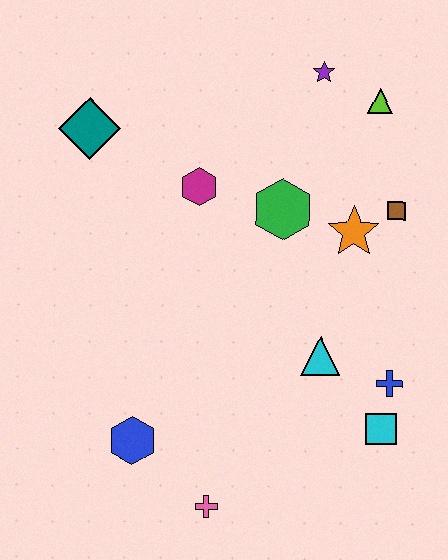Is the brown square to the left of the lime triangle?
No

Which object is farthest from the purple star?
The pink cross is farthest from the purple star.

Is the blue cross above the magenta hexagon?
No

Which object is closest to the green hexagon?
The orange star is closest to the green hexagon.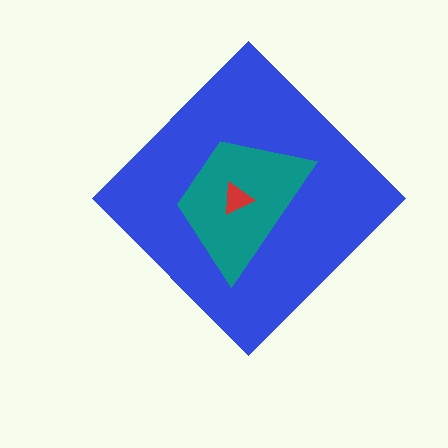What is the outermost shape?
The blue diamond.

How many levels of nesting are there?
3.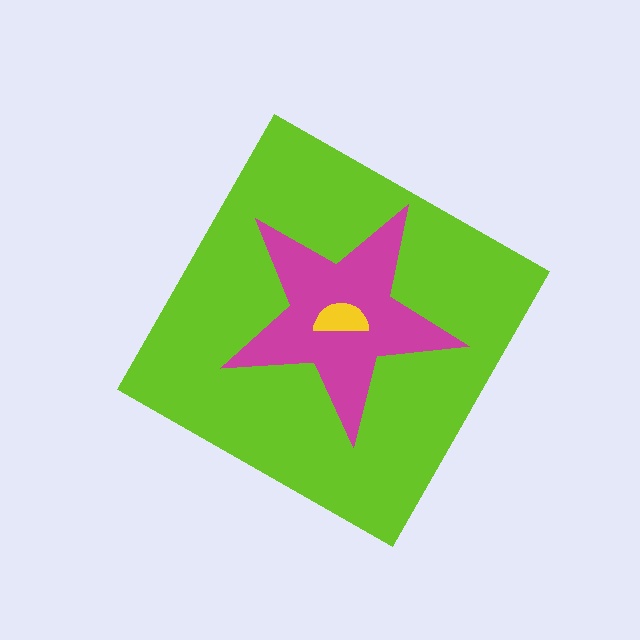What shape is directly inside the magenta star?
The yellow semicircle.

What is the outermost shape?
The lime diamond.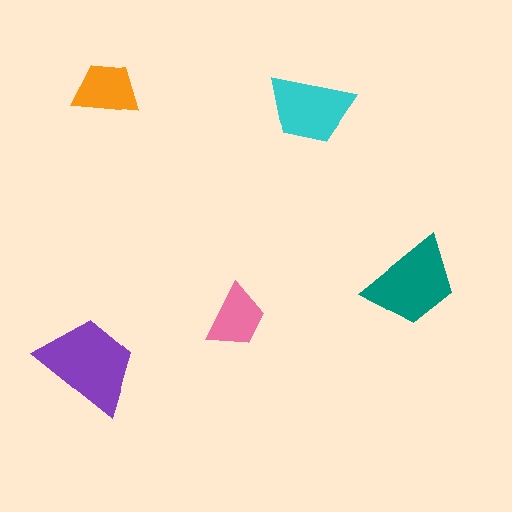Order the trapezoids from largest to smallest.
the purple one, the teal one, the cyan one, the orange one, the pink one.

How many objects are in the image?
There are 5 objects in the image.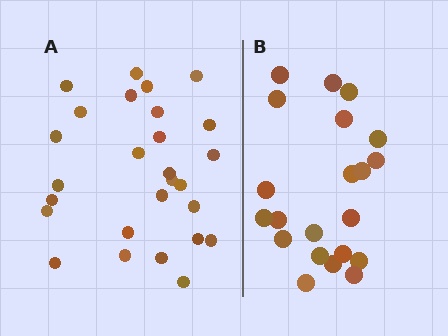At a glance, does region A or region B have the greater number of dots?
Region A (the left region) has more dots.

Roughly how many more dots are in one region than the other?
Region A has about 6 more dots than region B.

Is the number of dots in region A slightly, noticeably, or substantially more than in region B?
Region A has noticeably more, but not dramatically so. The ratio is roughly 1.3 to 1.